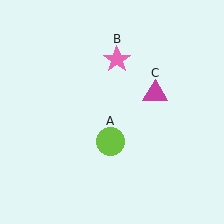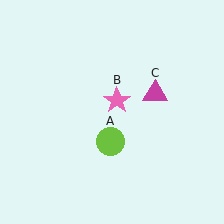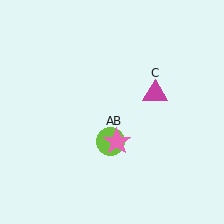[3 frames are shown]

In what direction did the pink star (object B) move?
The pink star (object B) moved down.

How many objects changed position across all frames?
1 object changed position: pink star (object B).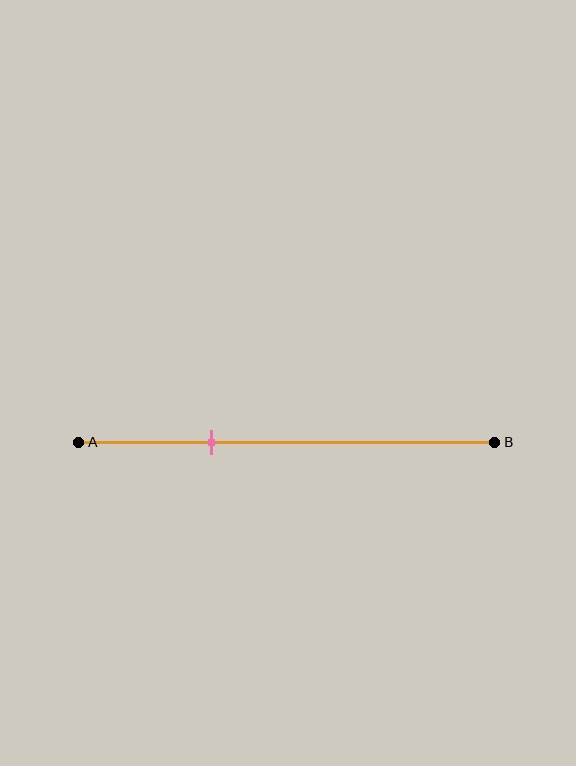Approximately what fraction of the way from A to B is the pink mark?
The pink mark is approximately 30% of the way from A to B.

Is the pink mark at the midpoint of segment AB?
No, the mark is at about 30% from A, not at the 50% midpoint.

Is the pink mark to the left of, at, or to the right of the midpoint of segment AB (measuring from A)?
The pink mark is to the left of the midpoint of segment AB.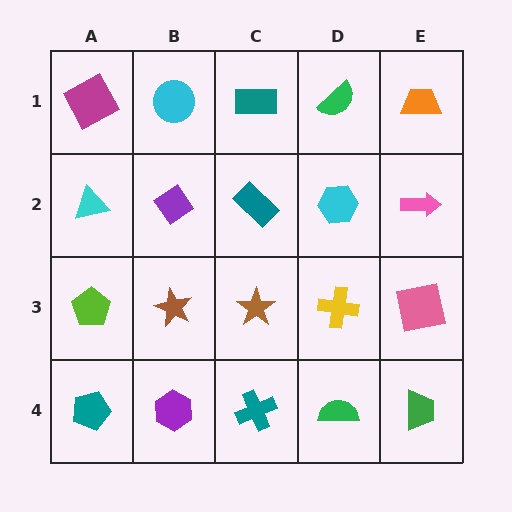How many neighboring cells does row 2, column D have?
4.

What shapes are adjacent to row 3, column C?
A teal rectangle (row 2, column C), a teal cross (row 4, column C), a brown star (row 3, column B), a yellow cross (row 3, column D).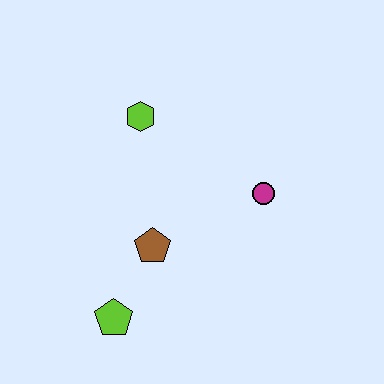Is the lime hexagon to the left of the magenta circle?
Yes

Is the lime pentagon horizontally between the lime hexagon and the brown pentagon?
No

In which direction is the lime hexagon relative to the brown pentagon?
The lime hexagon is above the brown pentagon.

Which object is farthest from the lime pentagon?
The lime hexagon is farthest from the lime pentagon.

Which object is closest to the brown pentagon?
The lime pentagon is closest to the brown pentagon.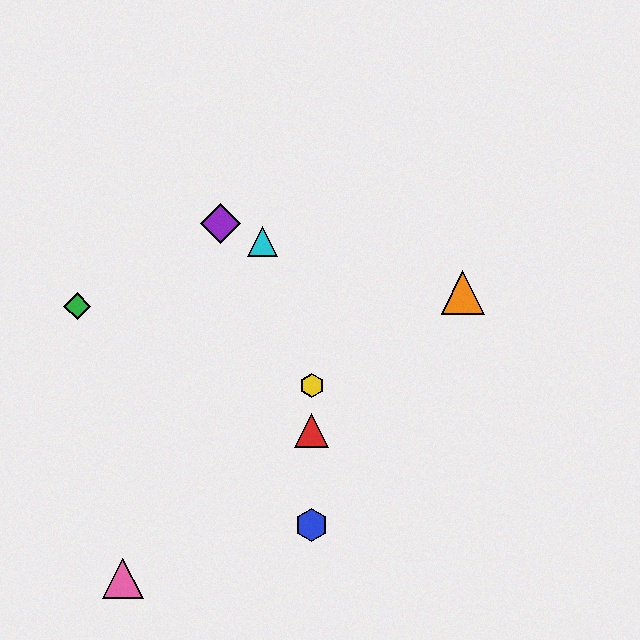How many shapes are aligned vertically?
3 shapes (the red triangle, the blue hexagon, the yellow hexagon) are aligned vertically.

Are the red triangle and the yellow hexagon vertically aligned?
Yes, both are at x≈312.